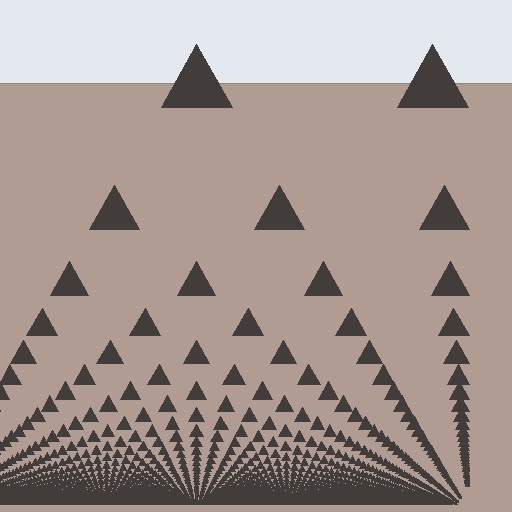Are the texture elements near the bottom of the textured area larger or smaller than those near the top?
Smaller. The gradient is inverted — elements near the bottom are smaller and denser.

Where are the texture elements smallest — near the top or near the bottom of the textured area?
Near the bottom.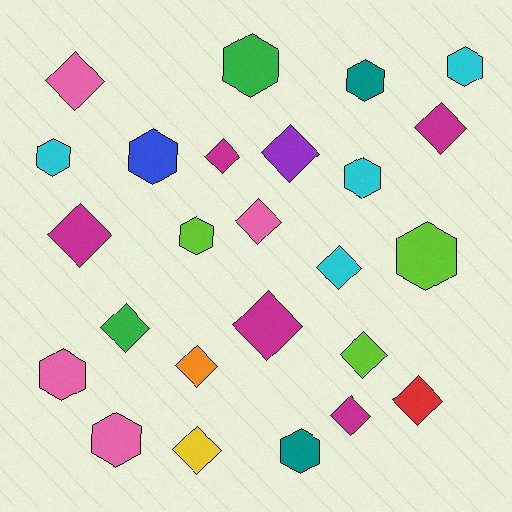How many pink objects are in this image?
There are 4 pink objects.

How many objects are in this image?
There are 25 objects.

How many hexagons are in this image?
There are 11 hexagons.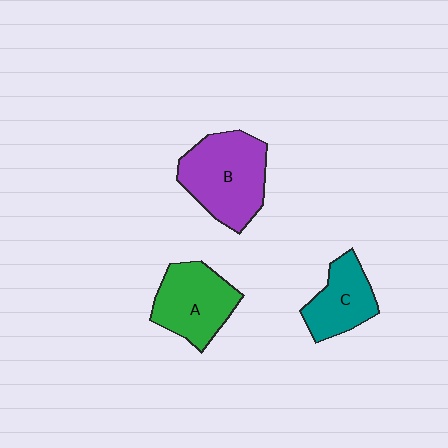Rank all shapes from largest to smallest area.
From largest to smallest: B (purple), A (green), C (teal).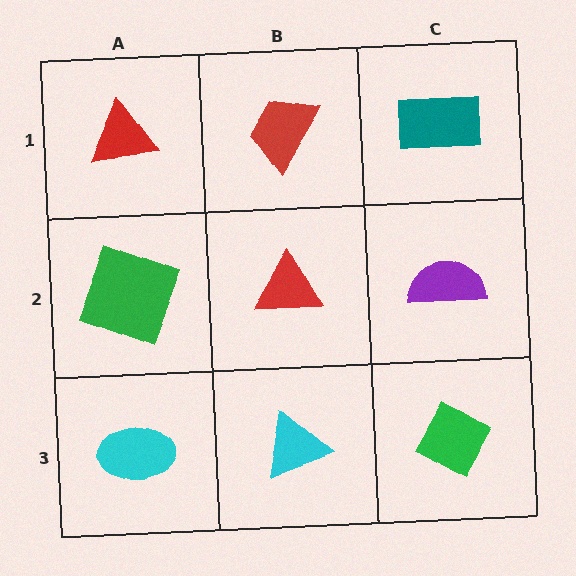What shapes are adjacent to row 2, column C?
A teal rectangle (row 1, column C), a green diamond (row 3, column C), a red triangle (row 2, column B).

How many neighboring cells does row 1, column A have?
2.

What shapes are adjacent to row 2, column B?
A red trapezoid (row 1, column B), a cyan triangle (row 3, column B), a green square (row 2, column A), a purple semicircle (row 2, column C).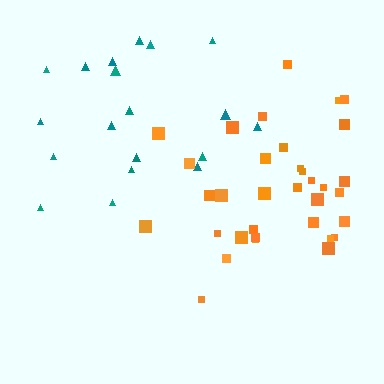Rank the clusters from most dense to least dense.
orange, teal.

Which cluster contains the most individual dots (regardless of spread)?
Orange (35).